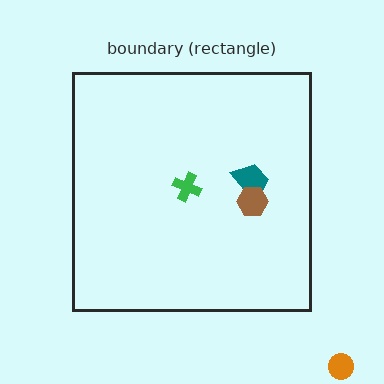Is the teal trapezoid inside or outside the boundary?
Inside.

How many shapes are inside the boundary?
3 inside, 1 outside.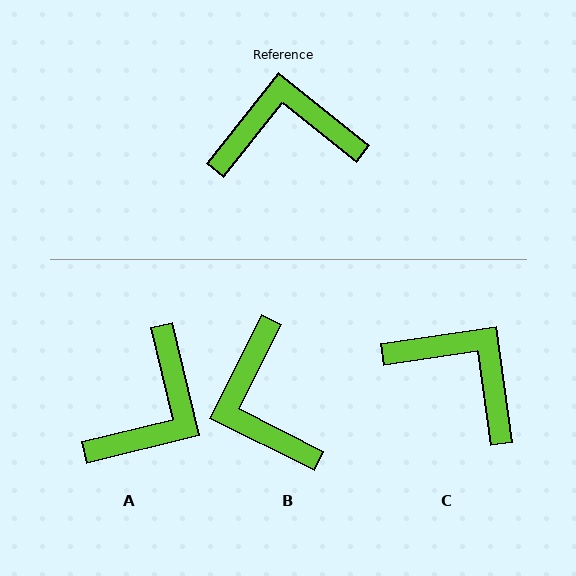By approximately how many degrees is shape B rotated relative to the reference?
Approximately 102 degrees counter-clockwise.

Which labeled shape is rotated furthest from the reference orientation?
A, about 128 degrees away.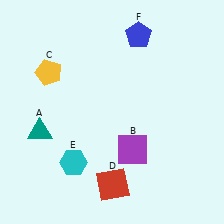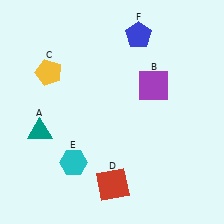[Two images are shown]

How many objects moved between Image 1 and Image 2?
1 object moved between the two images.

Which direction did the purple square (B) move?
The purple square (B) moved up.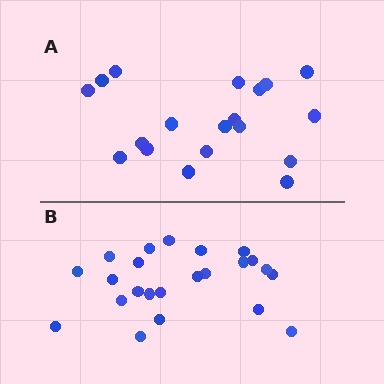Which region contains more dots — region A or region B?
Region B (the bottom region) has more dots.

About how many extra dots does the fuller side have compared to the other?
Region B has about 4 more dots than region A.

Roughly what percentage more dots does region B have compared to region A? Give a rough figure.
About 20% more.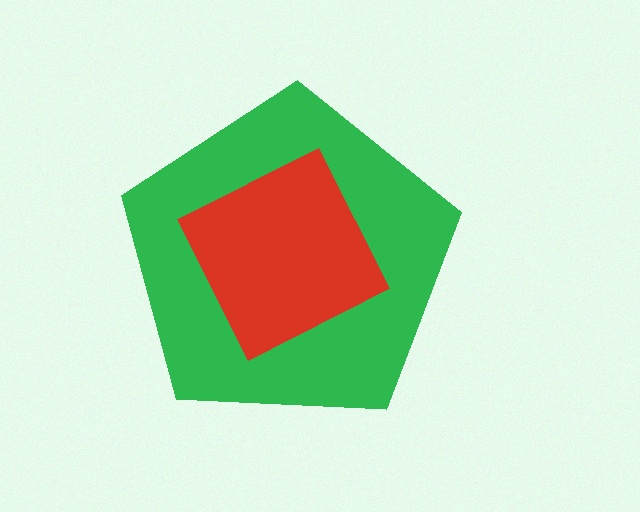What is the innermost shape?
The red square.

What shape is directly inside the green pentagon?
The red square.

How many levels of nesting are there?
2.